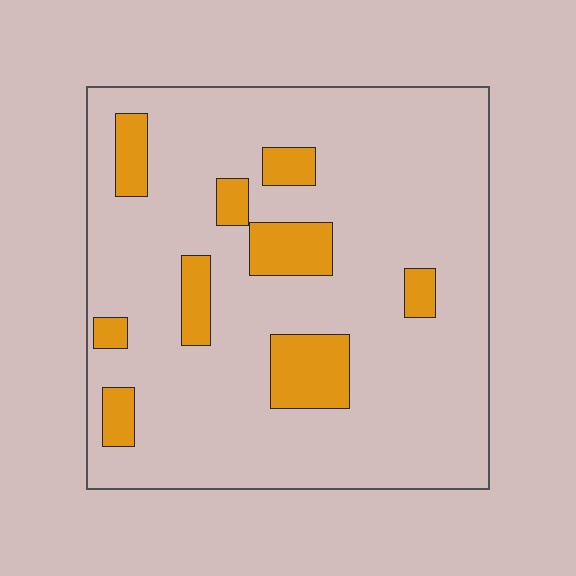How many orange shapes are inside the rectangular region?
9.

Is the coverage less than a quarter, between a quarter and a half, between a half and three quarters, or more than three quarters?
Less than a quarter.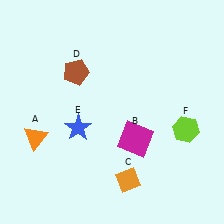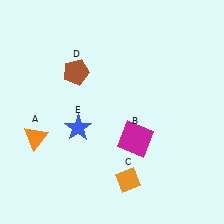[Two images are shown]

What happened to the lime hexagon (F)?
The lime hexagon (F) was removed in Image 2. It was in the bottom-right area of Image 1.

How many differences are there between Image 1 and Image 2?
There is 1 difference between the two images.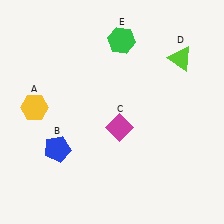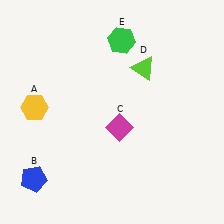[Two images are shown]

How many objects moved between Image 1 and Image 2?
2 objects moved between the two images.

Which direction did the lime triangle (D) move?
The lime triangle (D) moved left.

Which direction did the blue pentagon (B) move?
The blue pentagon (B) moved down.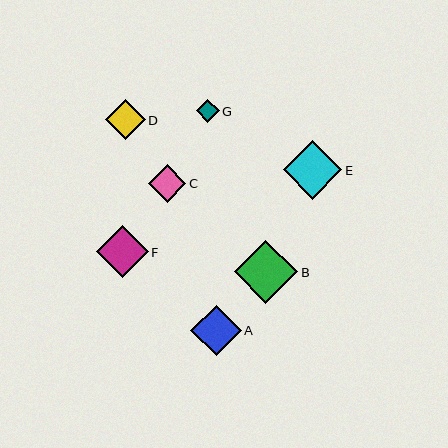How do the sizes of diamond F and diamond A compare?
Diamond F and diamond A are approximately the same size.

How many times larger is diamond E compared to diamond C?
Diamond E is approximately 1.6 times the size of diamond C.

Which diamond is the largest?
Diamond B is the largest with a size of approximately 63 pixels.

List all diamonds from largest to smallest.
From largest to smallest: B, E, F, A, D, C, G.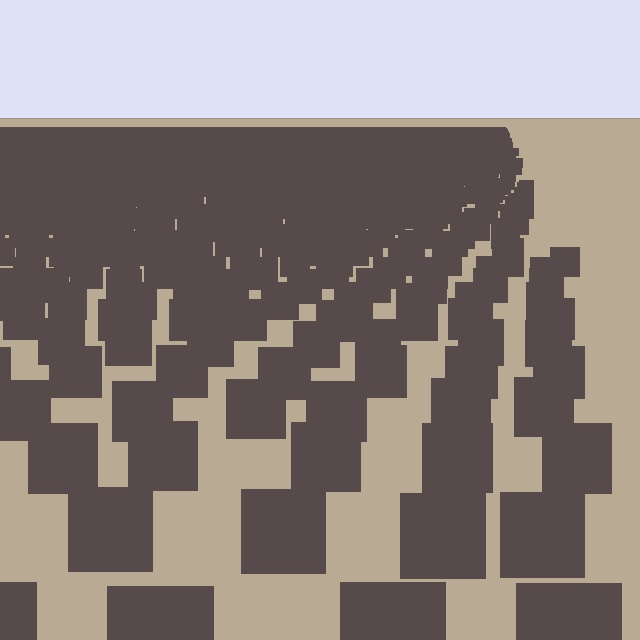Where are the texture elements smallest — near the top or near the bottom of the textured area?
Near the top.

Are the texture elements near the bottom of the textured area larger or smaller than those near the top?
Larger. Near the bottom, elements are closer to the viewer and appear at a bigger on-screen size.